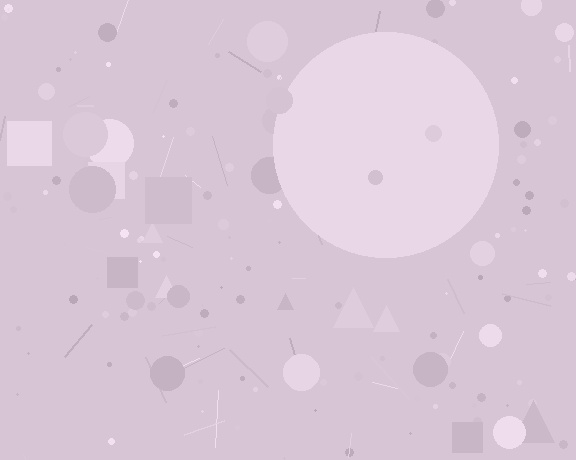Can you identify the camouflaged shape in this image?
The camouflaged shape is a circle.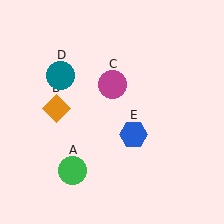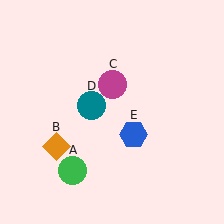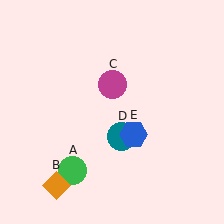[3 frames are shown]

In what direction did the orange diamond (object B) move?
The orange diamond (object B) moved down.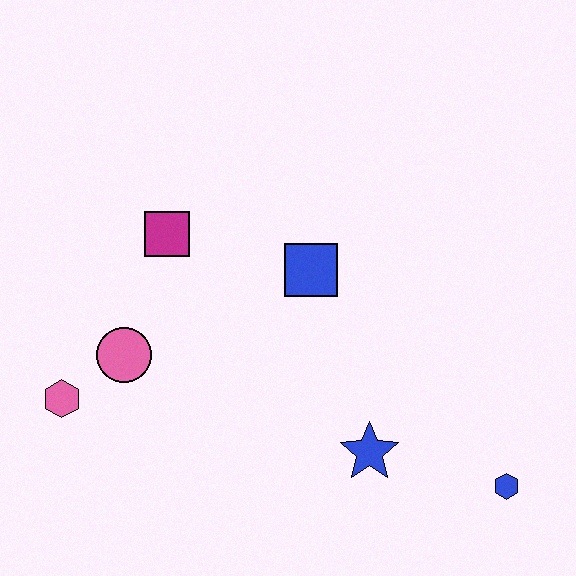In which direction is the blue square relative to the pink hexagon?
The blue square is to the right of the pink hexagon.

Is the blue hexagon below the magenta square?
Yes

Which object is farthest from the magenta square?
The blue hexagon is farthest from the magenta square.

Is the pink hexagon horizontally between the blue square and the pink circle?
No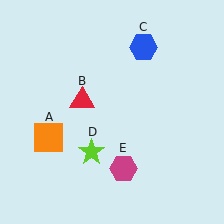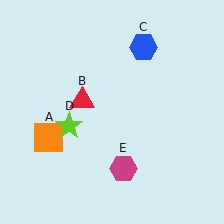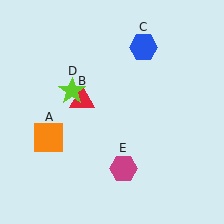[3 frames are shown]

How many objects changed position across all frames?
1 object changed position: lime star (object D).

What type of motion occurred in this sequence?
The lime star (object D) rotated clockwise around the center of the scene.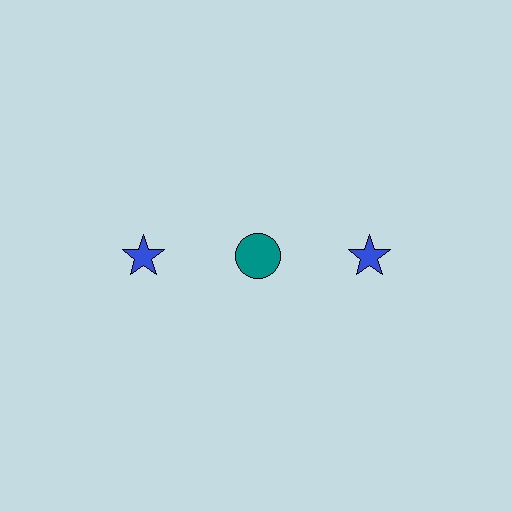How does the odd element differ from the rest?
It differs in both color (teal instead of blue) and shape (circle instead of star).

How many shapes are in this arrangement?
There are 3 shapes arranged in a grid pattern.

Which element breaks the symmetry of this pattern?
The teal circle in the top row, second from left column breaks the symmetry. All other shapes are blue stars.